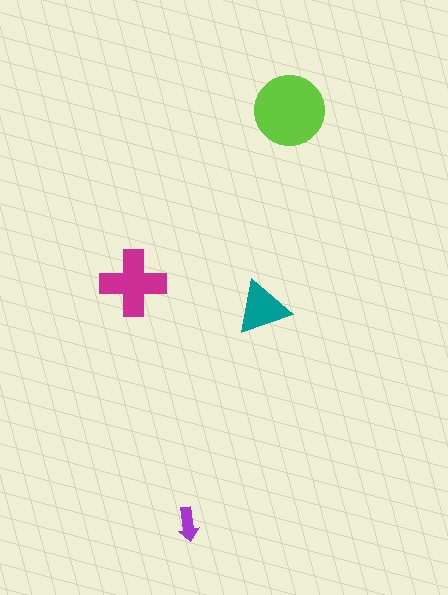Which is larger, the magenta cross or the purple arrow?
The magenta cross.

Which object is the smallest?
The purple arrow.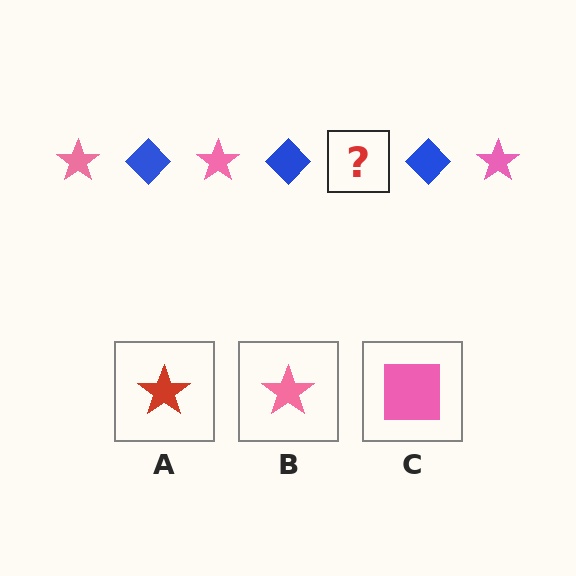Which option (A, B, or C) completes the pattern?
B.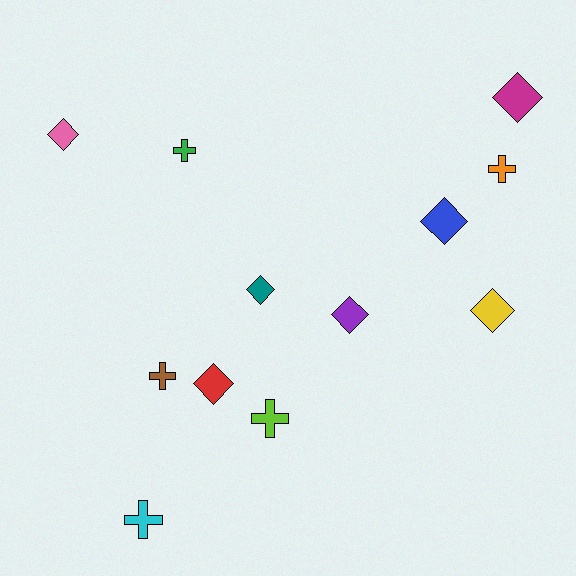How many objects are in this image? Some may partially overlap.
There are 12 objects.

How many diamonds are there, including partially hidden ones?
There are 7 diamonds.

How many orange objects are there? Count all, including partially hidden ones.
There is 1 orange object.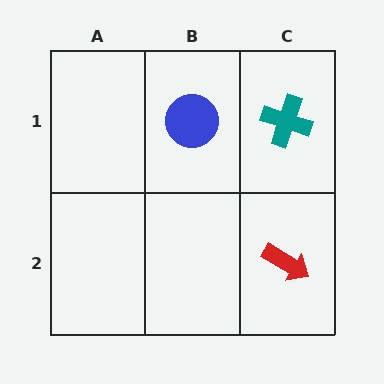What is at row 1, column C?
A teal cross.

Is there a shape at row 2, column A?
No, that cell is empty.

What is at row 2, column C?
A red arrow.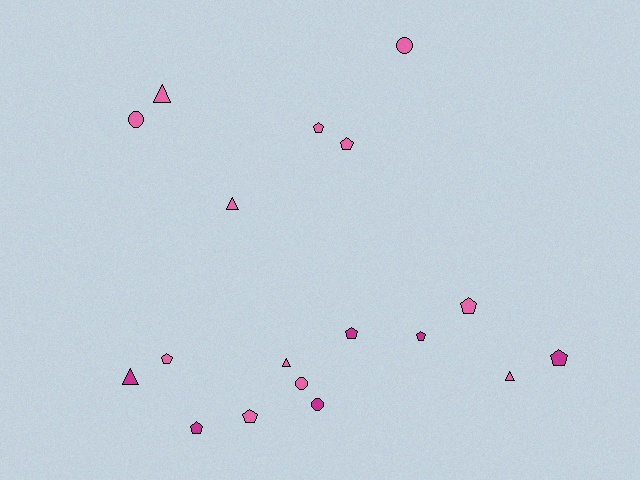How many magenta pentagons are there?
There are 4 magenta pentagons.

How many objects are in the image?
There are 18 objects.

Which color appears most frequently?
Pink, with 12 objects.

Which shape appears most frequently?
Pentagon, with 9 objects.